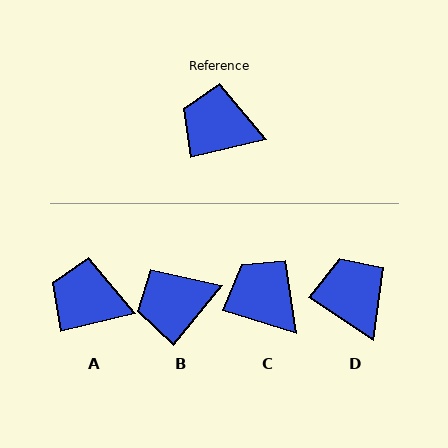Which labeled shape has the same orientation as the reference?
A.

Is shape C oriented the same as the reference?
No, it is off by about 31 degrees.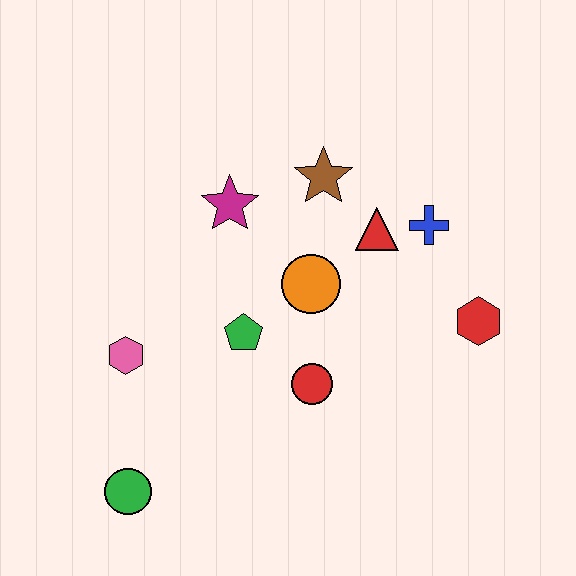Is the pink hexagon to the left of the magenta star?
Yes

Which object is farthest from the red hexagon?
The green circle is farthest from the red hexagon.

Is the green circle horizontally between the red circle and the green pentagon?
No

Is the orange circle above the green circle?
Yes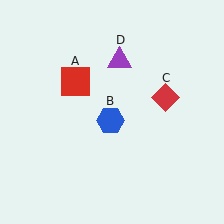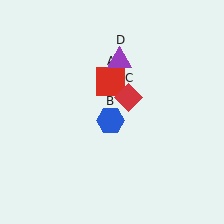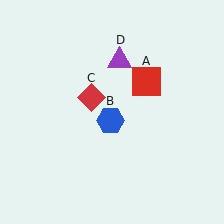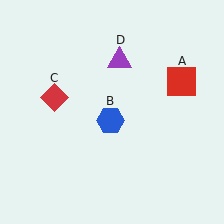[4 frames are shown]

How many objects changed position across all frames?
2 objects changed position: red square (object A), red diamond (object C).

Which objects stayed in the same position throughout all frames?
Blue hexagon (object B) and purple triangle (object D) remained stationary.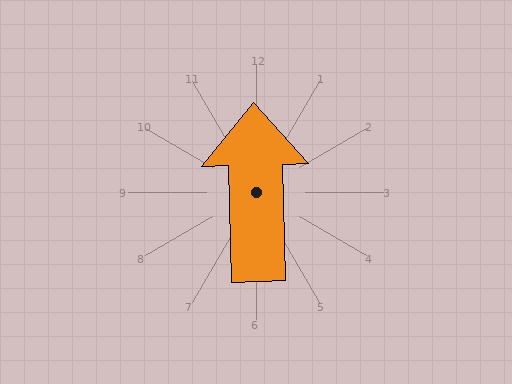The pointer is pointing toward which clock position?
Roughly 12 o'clock.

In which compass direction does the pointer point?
North.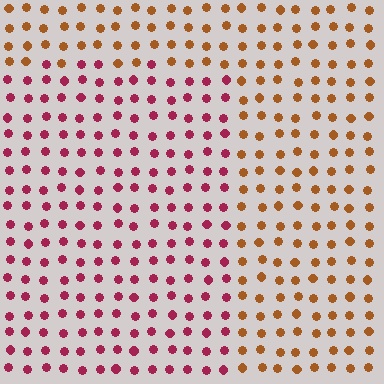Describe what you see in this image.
The image is filled with small brown elements in a uniform arrangement. A rectangle-shaped region is visible where the elements are tinted to a slightly different hue, forming a subtle color boundary.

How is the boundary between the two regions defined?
The boundary is defined purely by a slight shift in hue (about 48 degrees). Spacing, size, and orientation are identical on both sides.